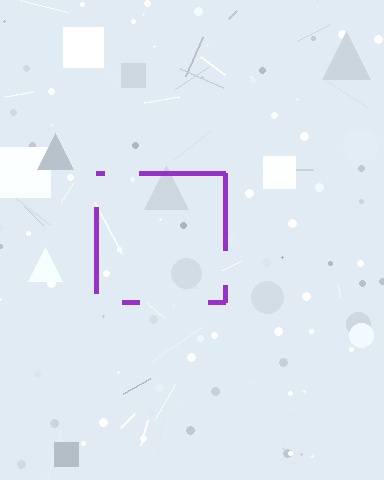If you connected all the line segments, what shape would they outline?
They would outline a square.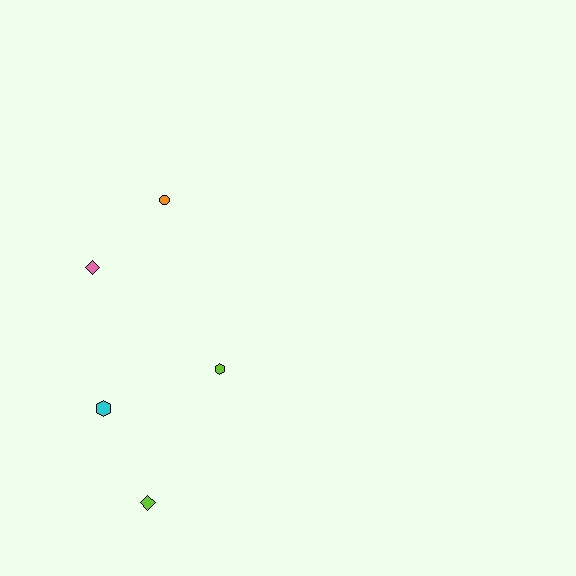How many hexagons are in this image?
There are 2 hexagons.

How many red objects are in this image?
There are no red objects.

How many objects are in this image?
There are 5 objects.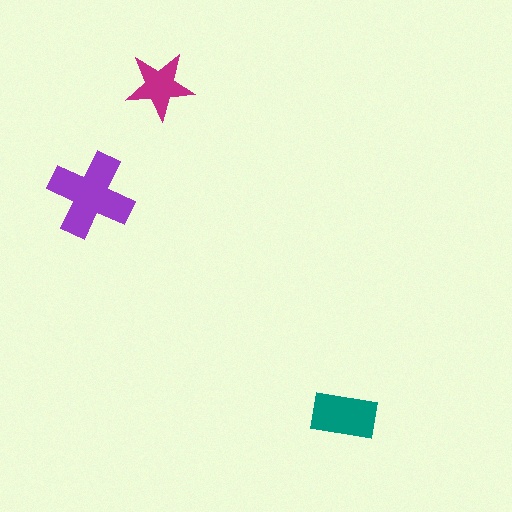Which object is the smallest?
The magenta star.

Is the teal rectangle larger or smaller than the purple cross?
Smaller.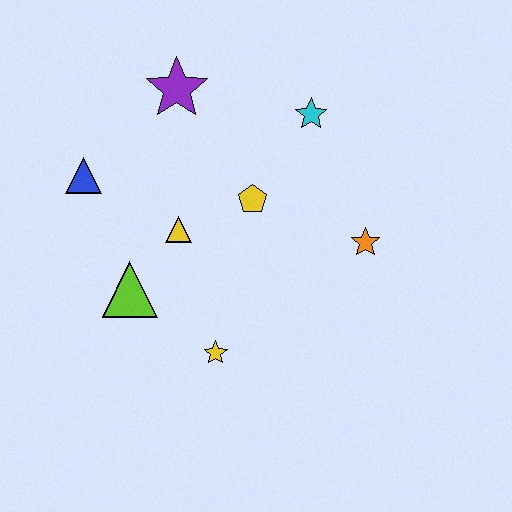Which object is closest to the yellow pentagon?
The yellow triangle is closest to the yellow pentagon.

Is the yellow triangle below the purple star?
Yes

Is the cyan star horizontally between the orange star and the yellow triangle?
Yes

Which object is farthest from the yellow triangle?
The orange star is farthest from the yellow triangle.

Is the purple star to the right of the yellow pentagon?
No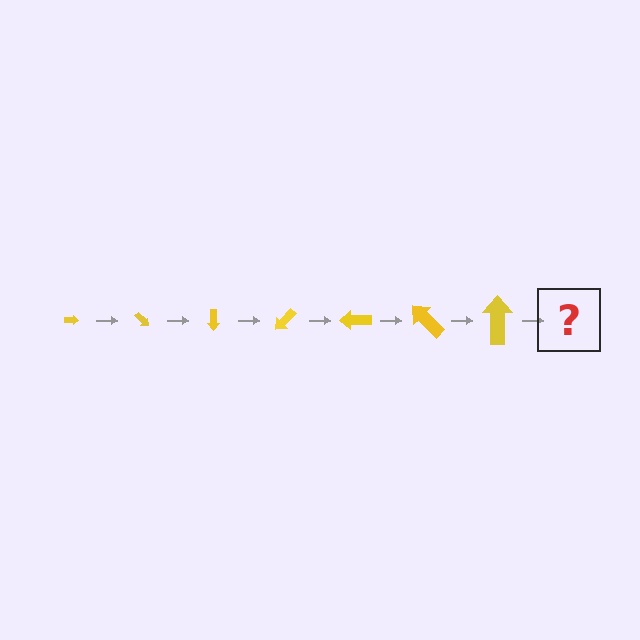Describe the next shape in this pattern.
It should be an arrow, larger than the previous one and rotated 315 degrees from the start.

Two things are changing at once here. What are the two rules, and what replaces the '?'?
The two rules are that the arrow grows larger each step and it rotates 45 degrees each step. The '?' should be an arrow, larger than the previous one and rotated 315 degrees from the start.